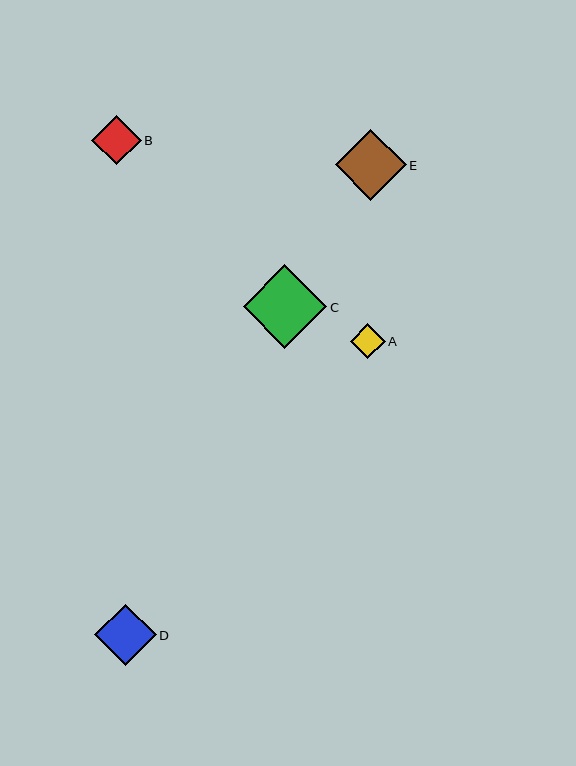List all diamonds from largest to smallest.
From largest to smallest: C, E, D, B, A.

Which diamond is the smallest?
Diamond A is the smallest with a size of approximately 35 pixels.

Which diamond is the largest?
Diamond C is the largest with a size of approximately 83 pixels.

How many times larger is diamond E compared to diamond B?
Diamond E is approximately 1.4 times the size of diamond B.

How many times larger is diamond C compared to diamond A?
Diamond C is approximately 2.4 times the size of diamond A.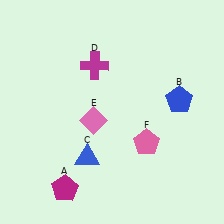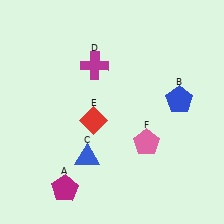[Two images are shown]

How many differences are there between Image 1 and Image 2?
There is 1 difference between the two images.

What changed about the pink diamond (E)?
In Image 1, E is pink. In Image 2, it changed to red.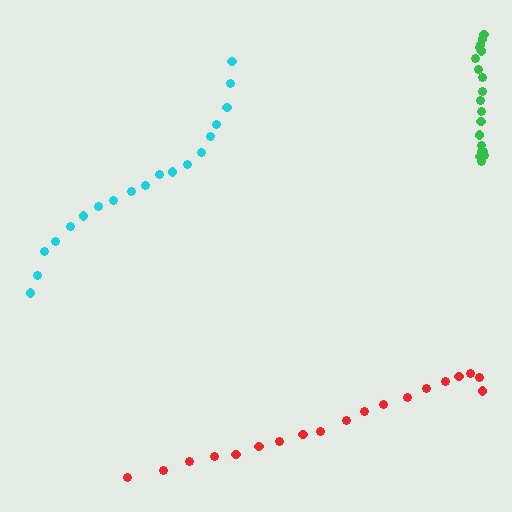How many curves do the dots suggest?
There are 3 distinct paths.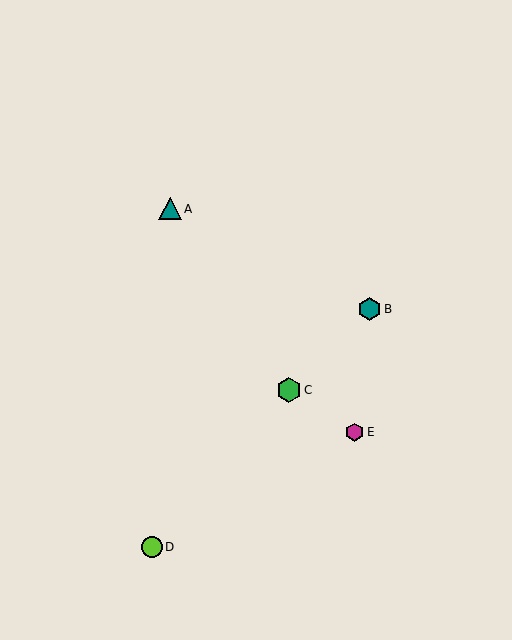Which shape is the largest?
The green hexagon (labeled C) is the largest.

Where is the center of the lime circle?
The center of the lime circle is at (152, 547).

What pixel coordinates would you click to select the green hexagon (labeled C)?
Click at (289, 390) to select the green hexagon C.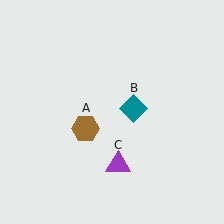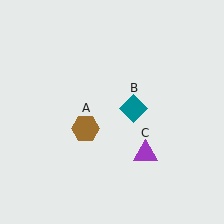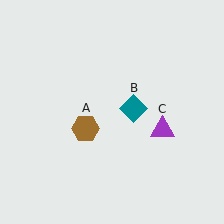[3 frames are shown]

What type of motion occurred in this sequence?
The purple triangle (object C) rotated counterclockwise around the center of the scene.